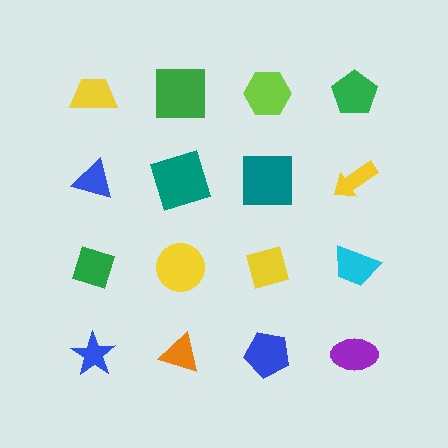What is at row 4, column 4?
A purple ellipse.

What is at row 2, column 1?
A blue triangle.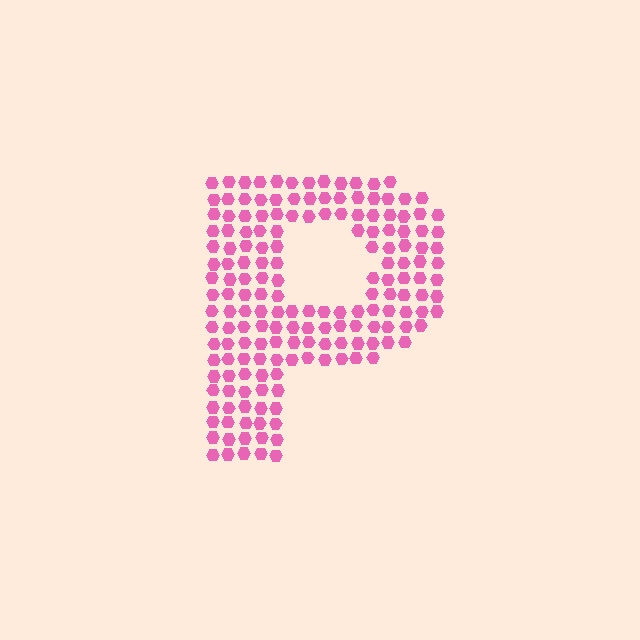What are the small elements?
The small elements are hexagons.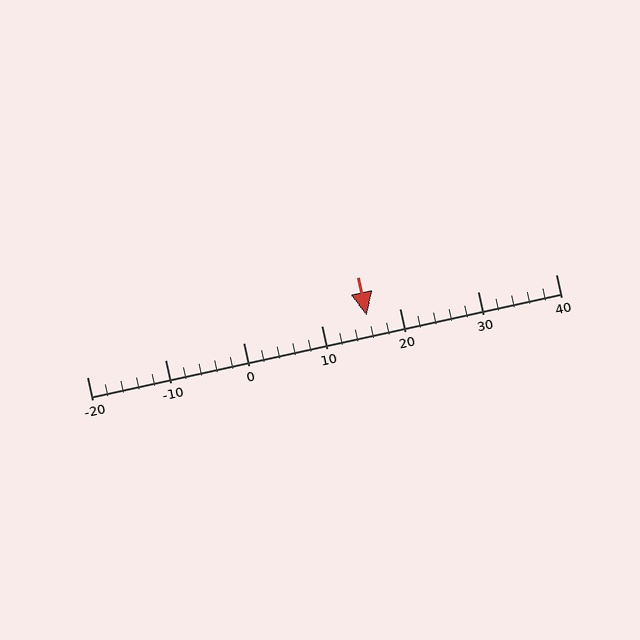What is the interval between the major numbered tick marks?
The major tick marks are spaced 10 units apart.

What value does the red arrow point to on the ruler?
The red arrow points to approximately 16.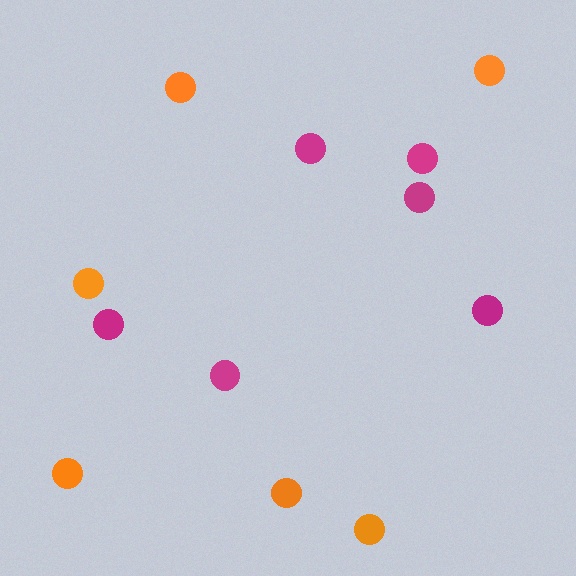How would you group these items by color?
There are 2 groups: one group of magenta circles (6) and one group of orange circles (6).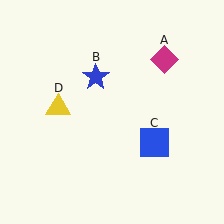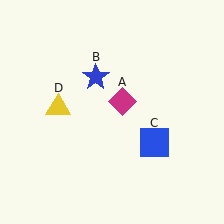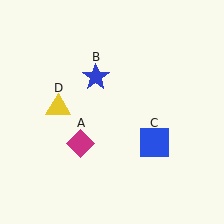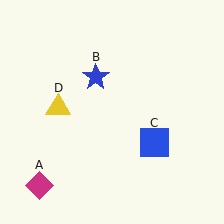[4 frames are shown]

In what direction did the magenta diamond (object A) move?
The magenta diamond (object A) moved down and to the left.